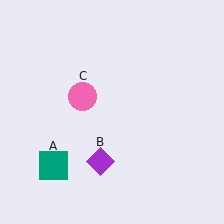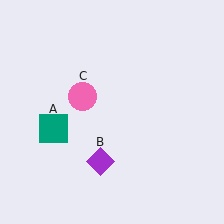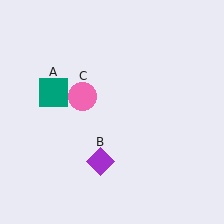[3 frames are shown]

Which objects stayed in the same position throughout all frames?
Purple diamond (object B) and pink circle (object C) remained stationary.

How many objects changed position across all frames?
1 object changed position: teal square (object A).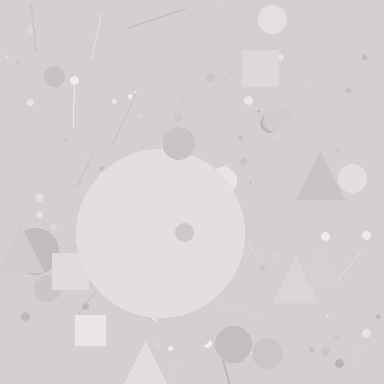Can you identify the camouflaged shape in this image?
The camouflaged shape is a circle.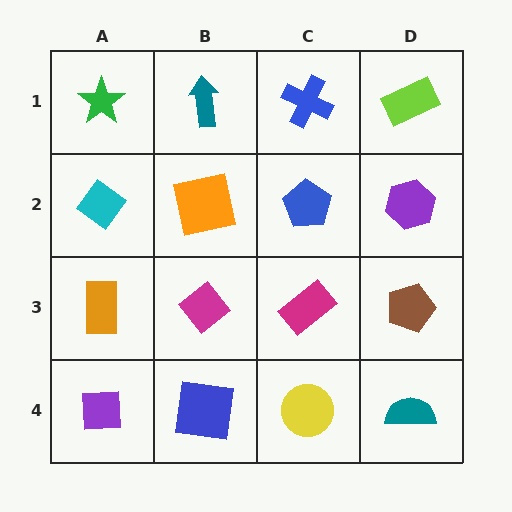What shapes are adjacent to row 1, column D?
A purple hexagon (row 2, column D), a blue cross (row 1, column C).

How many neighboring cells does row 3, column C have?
4.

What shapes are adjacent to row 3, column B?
An orange square (row 2, column B), a blue square (row 4, column B), an orange rectangle (row 3, column A), a magenta rectangle (row 3, column C).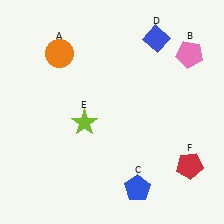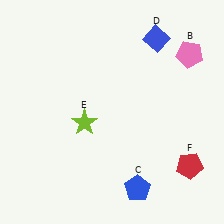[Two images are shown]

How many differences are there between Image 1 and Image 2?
There is 1 difference between the two images.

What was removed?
The orange circle (A) was removed in Image 2.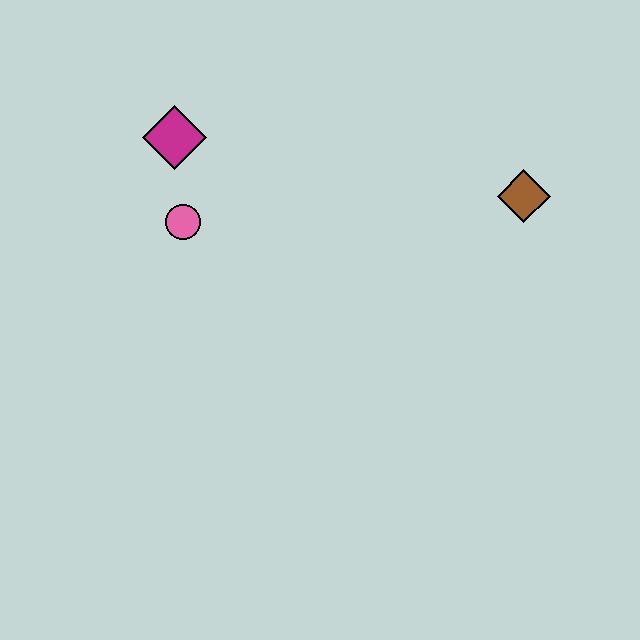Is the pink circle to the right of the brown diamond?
No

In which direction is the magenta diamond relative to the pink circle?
The magenta diamond is above the pink circle.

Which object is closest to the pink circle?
The magenta diamond is closest to the pink circle.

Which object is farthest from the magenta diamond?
The brown diamond is farthest from the magenta diamond.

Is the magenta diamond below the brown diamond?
No